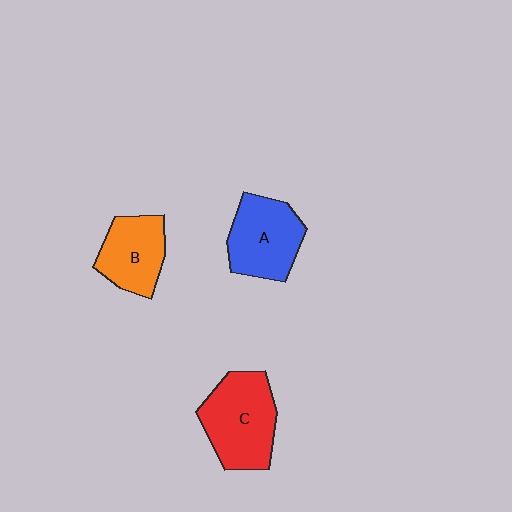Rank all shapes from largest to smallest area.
From largest to smallest: C (red), A (blue), B (orange).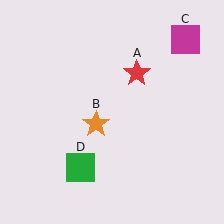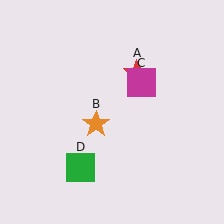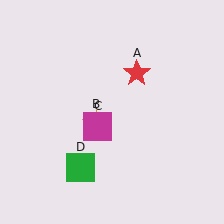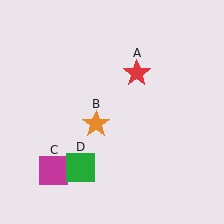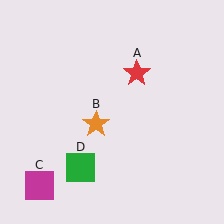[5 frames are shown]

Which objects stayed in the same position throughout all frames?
Red star (object A) and orange star (object B) and green square (object D) remained stationary.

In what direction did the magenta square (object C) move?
The magenta square (object C) moved down and to the left.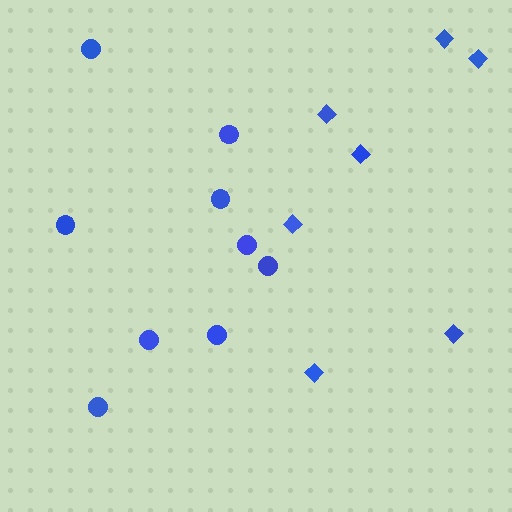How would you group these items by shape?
There are 2 groups: one group of circles (9) and one group of diamonds (7).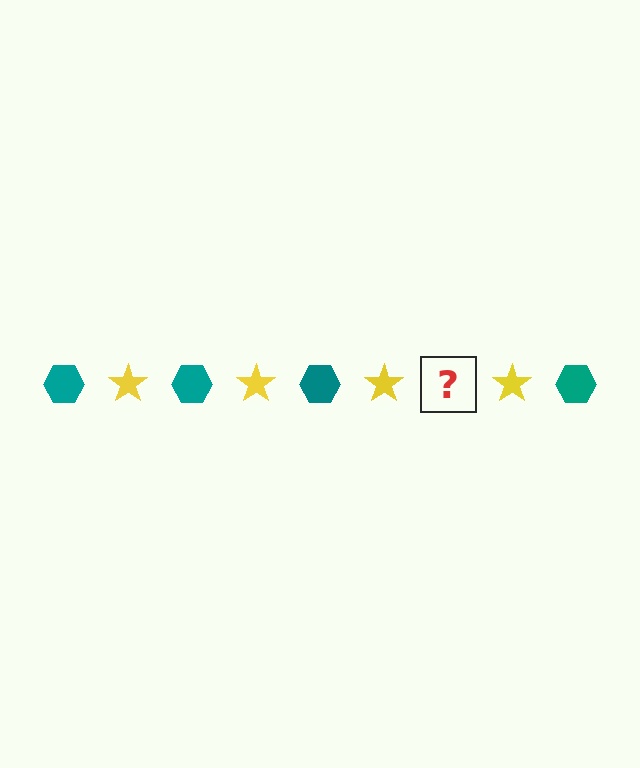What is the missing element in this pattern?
The missing element is a teal hexagon.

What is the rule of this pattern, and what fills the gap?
The rule is that the pattern alternates between teal hexagon and yellow star. The gap should be filled with a teal hexagon.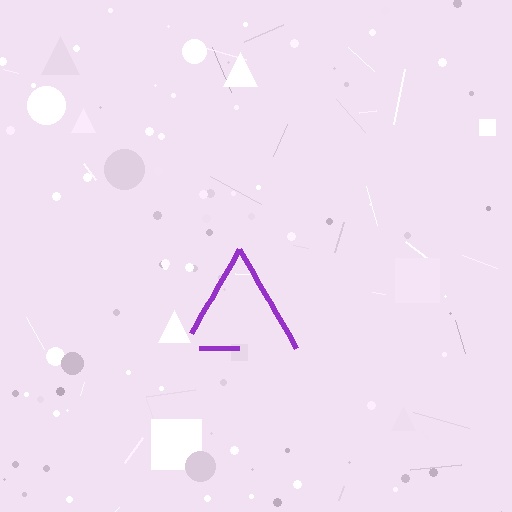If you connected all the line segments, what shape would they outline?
They would outline a triangle.